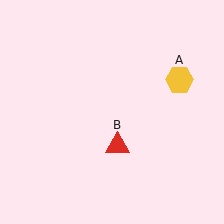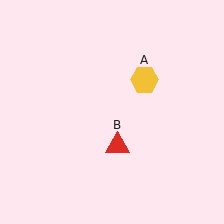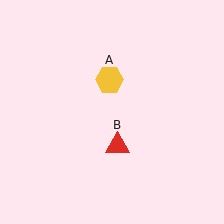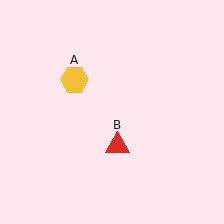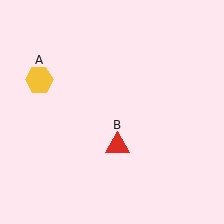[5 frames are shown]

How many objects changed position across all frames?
1 object changed position: yellow hexagon (object A).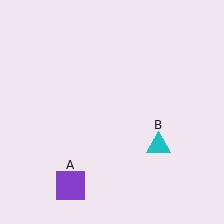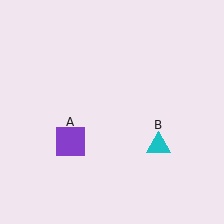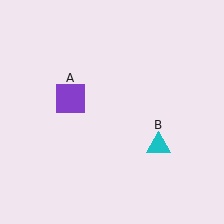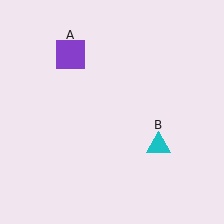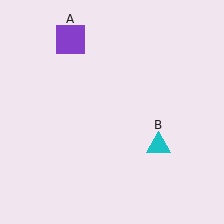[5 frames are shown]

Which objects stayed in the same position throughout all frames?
Cyan triangle (object B) remained stationary.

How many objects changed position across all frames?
1 object changed position: purple square (object A).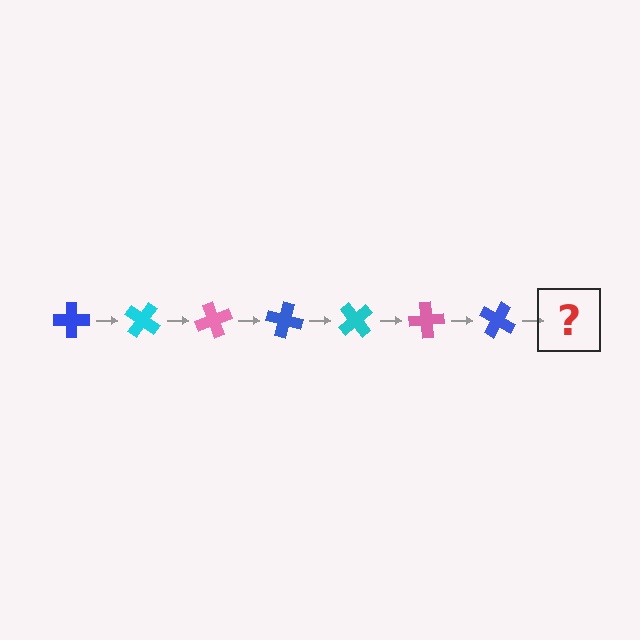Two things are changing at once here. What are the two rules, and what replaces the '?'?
The two rules are that it rotates 35 degrees each step and the color cycles through blue, cyan, and pink. The '?' should be a cyan cross, rotated 245 degrees from the start.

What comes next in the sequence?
The next element should be a cyan cross, rotated 245 degrees from the start.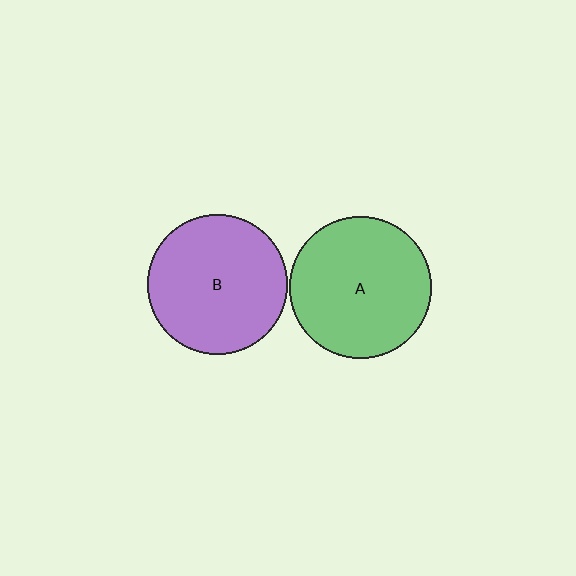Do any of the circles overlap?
No, none of the circles overlap.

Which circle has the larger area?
Circle A (green).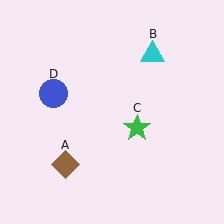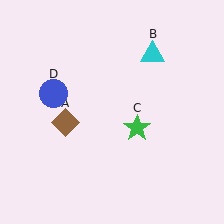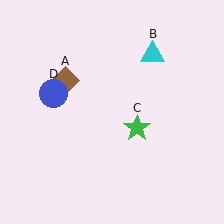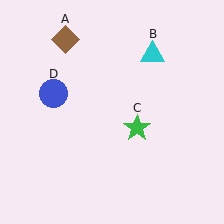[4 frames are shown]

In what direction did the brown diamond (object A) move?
The brown diamond (object A) moved up.